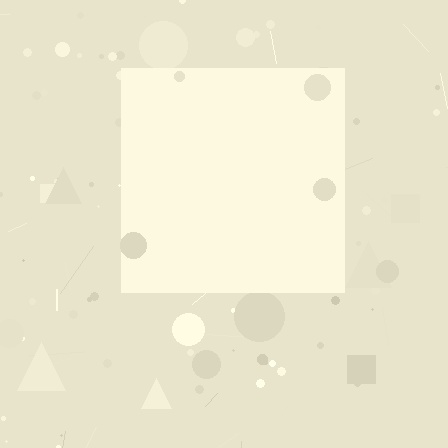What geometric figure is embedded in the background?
A square is embedded in the background.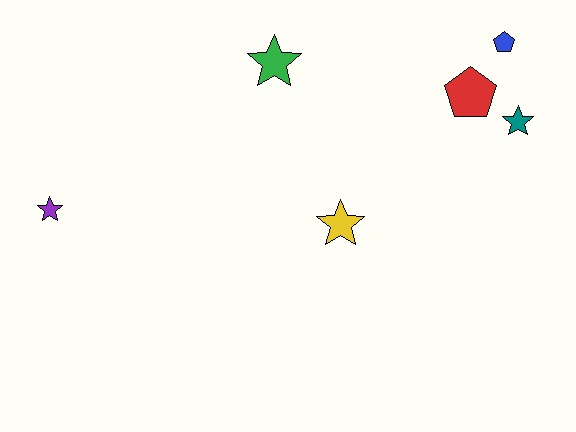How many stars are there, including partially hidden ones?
There are 4 stars.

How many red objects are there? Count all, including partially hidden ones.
There is 1 red object.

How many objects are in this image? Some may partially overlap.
There are 6 objects.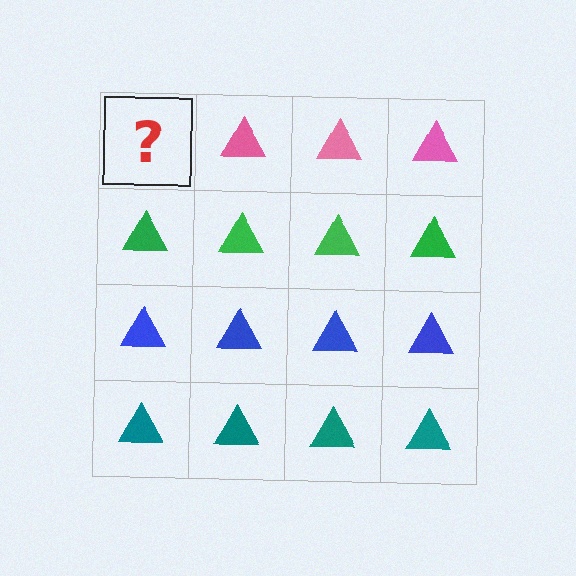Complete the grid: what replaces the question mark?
The question mark should be replaced with a pink triangle.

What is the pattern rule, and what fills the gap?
The rule is that each row has a consistent color. The gap should be filled with a pink triangle.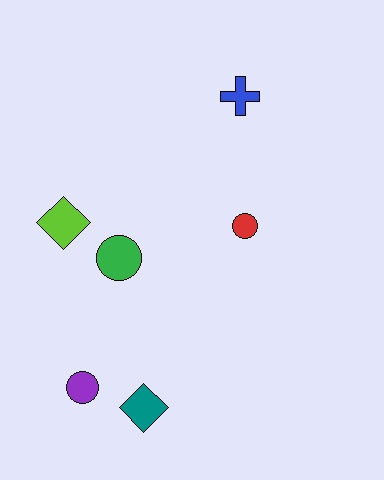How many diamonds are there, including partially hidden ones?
There are 2 diamonds.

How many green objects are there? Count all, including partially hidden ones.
There is 1 green object.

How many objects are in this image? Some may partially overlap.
There are 6 objects.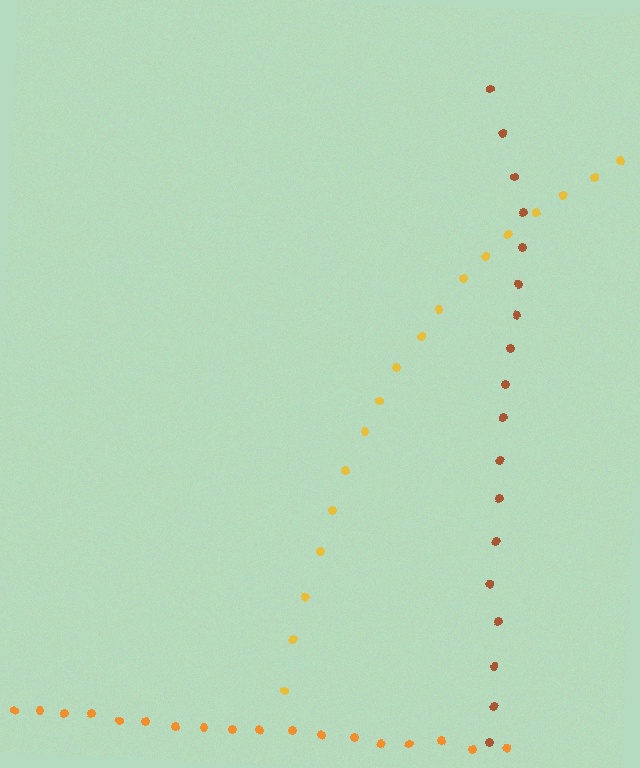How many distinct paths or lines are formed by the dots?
There are 3 distinct paths.